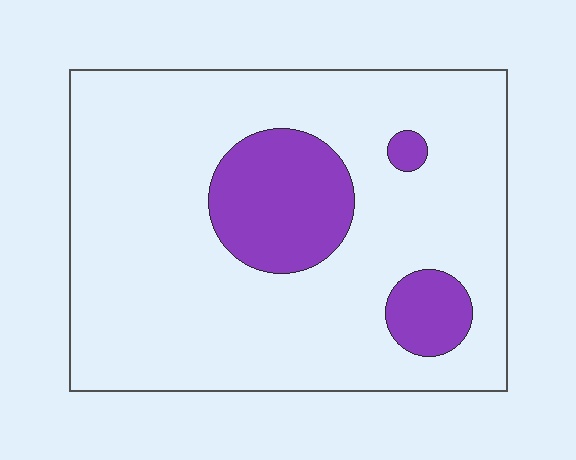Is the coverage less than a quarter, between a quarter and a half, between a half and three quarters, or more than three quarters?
Less than a quarter.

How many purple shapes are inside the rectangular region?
3.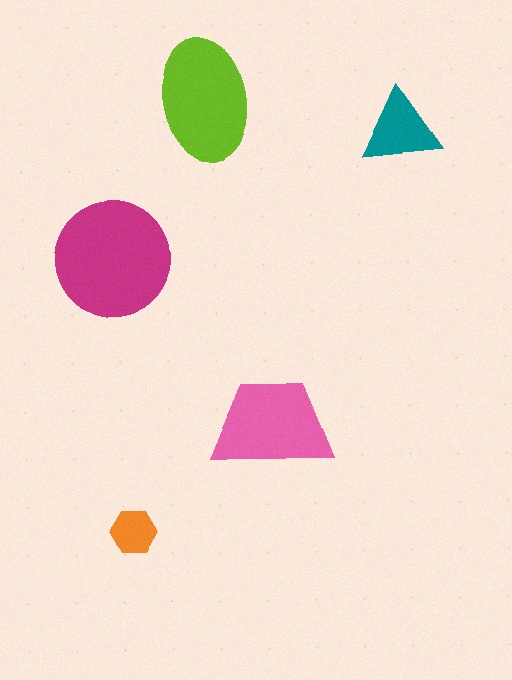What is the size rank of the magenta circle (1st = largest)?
1st.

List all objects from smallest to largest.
The orange hexagon, the teal triangle, the pink trapezoid, the lime ellipse, the magenta circle.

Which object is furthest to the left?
The magenta circle is leftmost.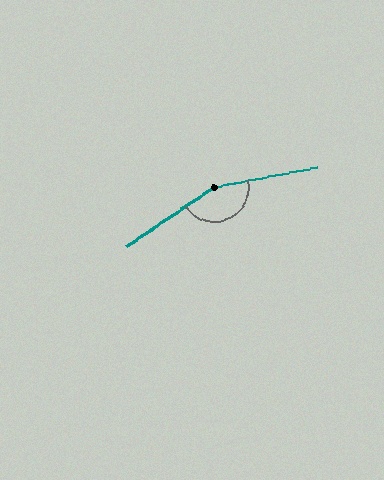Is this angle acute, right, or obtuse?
It is obtuse.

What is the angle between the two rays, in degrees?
Approximately 157 degrees.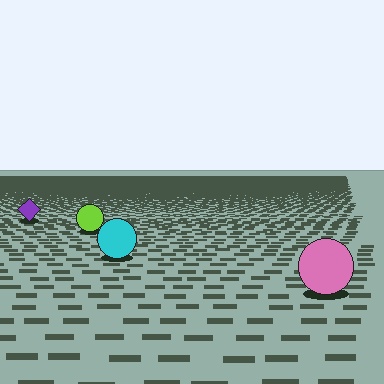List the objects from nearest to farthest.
From nearest to farthest: the pink circle, the cyan circle, the lime circle, the purple diamond.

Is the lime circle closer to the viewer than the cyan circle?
No. The cyan circle is closer — you can tell from the texture gradient: the ground texture is coarser near it.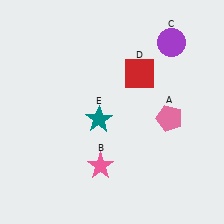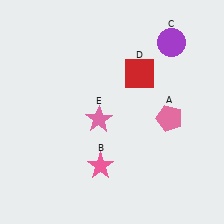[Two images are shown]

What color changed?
The star (E) changed from teal in Image 1 to pink in Image 2.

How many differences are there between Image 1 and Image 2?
There is 1 difference between the two images.